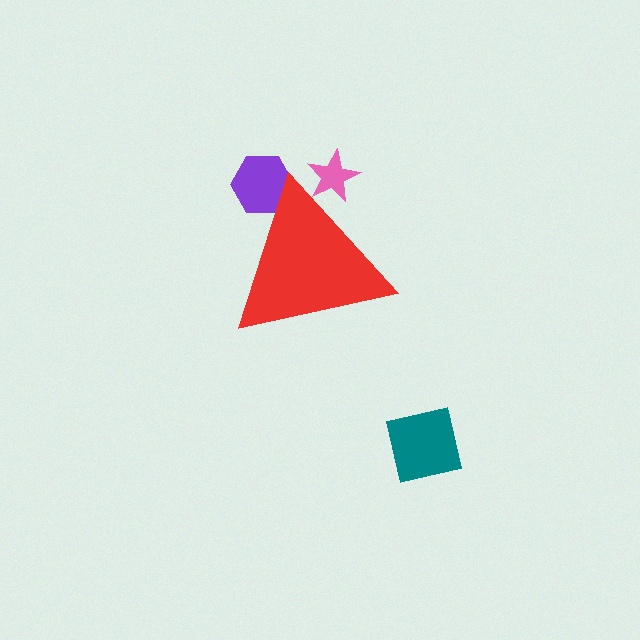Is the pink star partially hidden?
Yes, the pink star is partially hidden behind the red triangle.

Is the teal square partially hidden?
No, the teal square is fully visible.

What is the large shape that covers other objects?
A red triangle.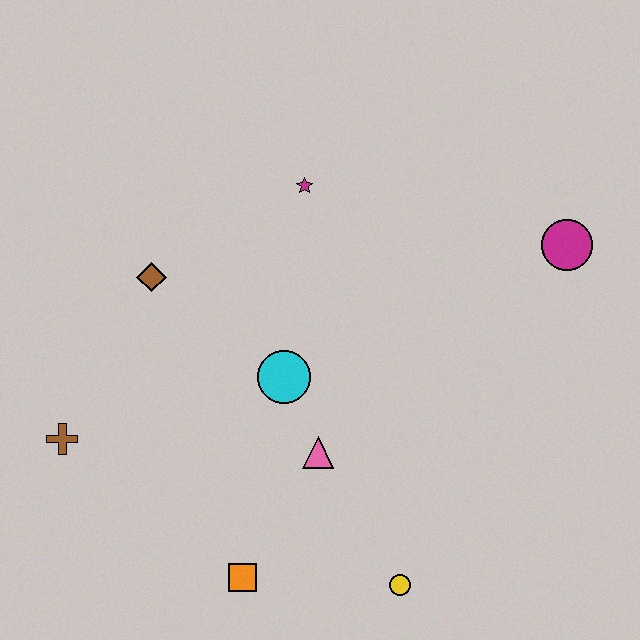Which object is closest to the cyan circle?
The pink triangle is closest to the cyan circle.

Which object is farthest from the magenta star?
The yellow circle is farthest from the magenta star.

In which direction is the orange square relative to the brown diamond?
The orange square is below the brown diamond.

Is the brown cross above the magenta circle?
No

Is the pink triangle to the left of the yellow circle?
Yes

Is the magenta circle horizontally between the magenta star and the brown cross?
No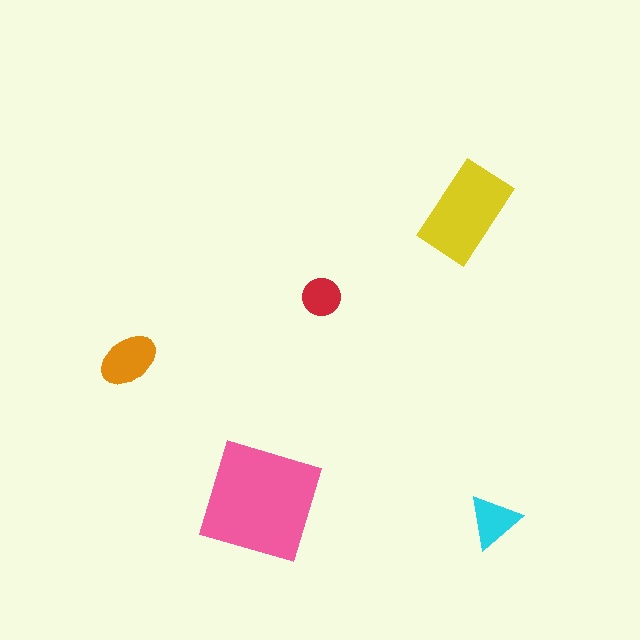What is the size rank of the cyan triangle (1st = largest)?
4th.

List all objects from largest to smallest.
The pink square, the yellow rectangle, the orange ellipse, the cyan triangle, the red circle.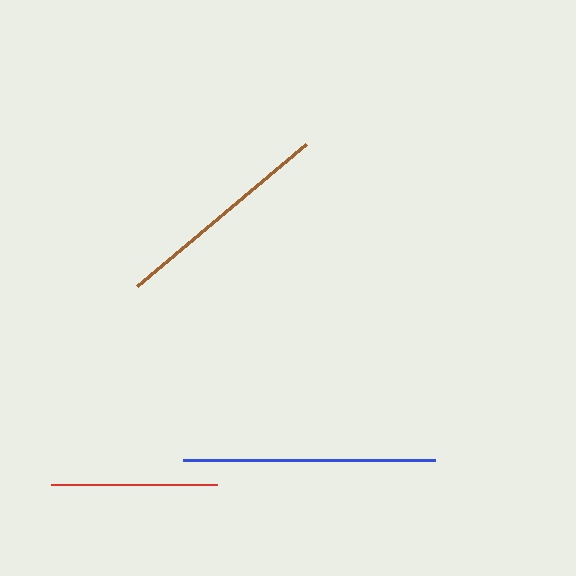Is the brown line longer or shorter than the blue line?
The blue line is longer than the brown line.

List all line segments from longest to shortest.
From longest to shortest: blue, brown, red.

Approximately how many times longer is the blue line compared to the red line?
The blue line is approximately 1.5 times the length of the red line.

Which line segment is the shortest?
The red line is the shortest at approximately 166 pixels.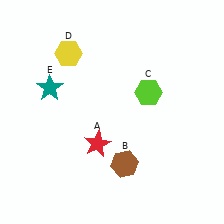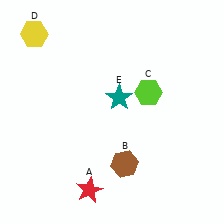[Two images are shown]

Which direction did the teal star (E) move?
The teal star (E) moved right.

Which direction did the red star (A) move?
The red star (A) moved down.